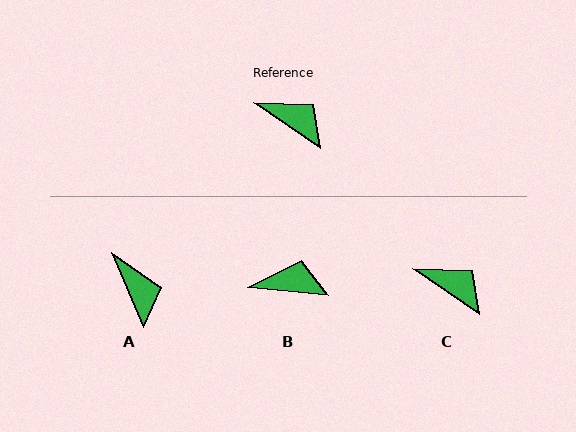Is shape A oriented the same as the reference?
No, it is off by about 32 degrees.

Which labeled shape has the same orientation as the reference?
C.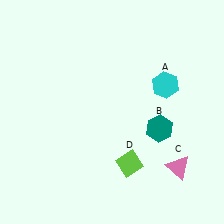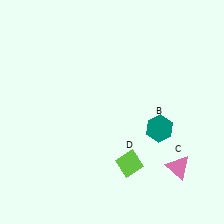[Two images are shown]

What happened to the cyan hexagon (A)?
The cyan hexagon (A) was removed in Image 2. It was in the top-right area of Image 1.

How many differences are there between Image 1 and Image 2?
There is 1 difference between the two images.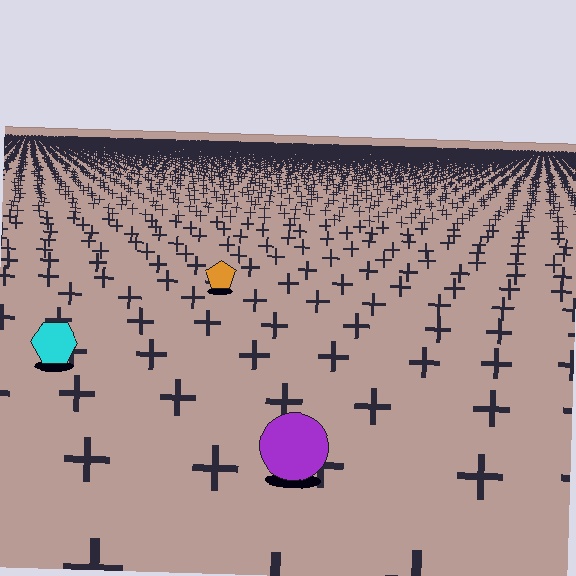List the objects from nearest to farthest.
From nearest to farthest: the purple circle, the cyan hexagon, the orange pentagon.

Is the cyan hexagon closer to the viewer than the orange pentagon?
Yes. The cyan hexagon is closer — you can tell from the texture gradient: the ground texture is coarser near it.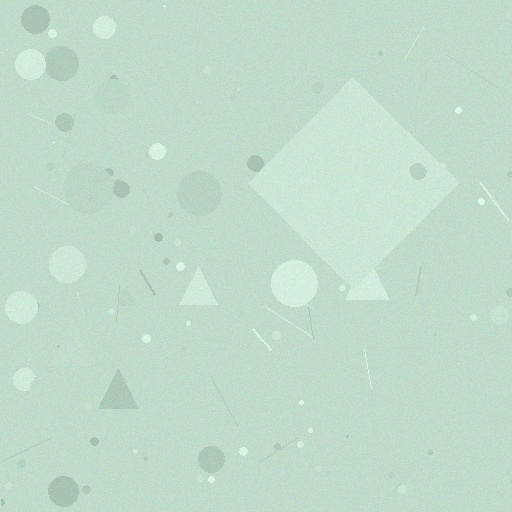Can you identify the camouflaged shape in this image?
The camouflaged shape is a diamond.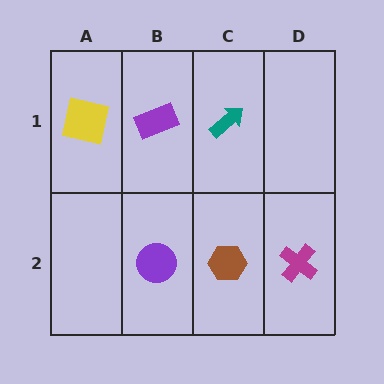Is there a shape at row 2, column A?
No, that cell is empty.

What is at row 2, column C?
A brown hexagon.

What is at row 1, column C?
A teal arrow.